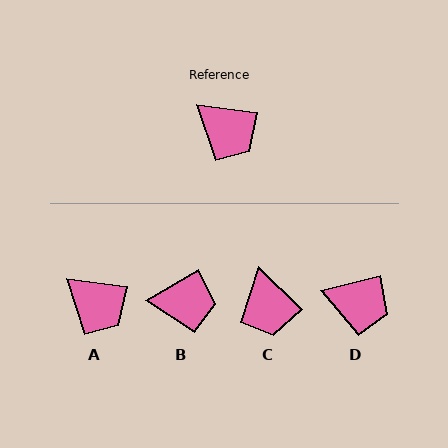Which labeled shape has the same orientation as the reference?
A.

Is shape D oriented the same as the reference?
No, it is off by about 22 degrees.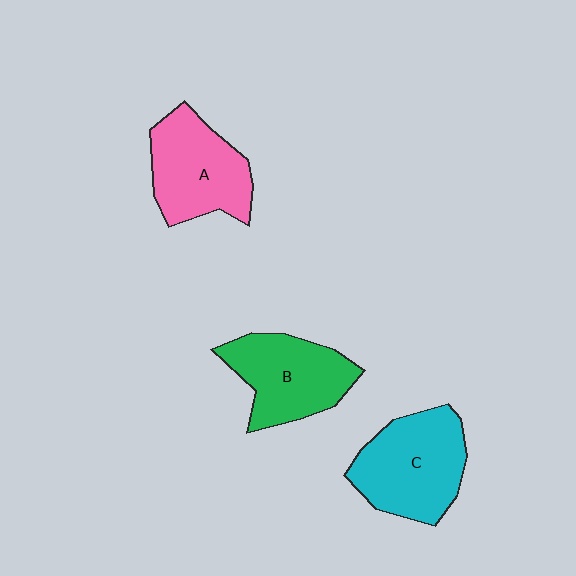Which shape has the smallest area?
Shape B (green).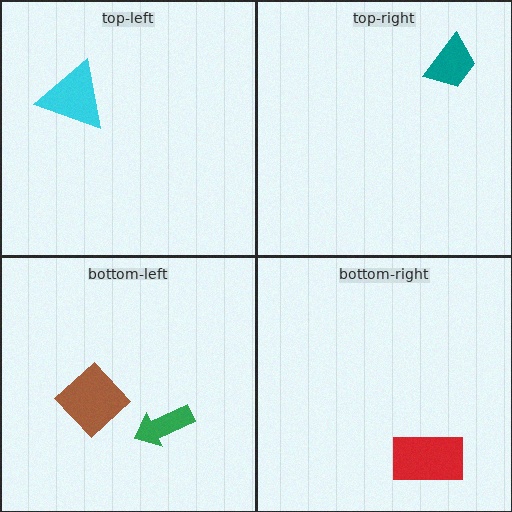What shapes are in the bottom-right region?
The red rectangle.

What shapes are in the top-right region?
The teal trapezoid.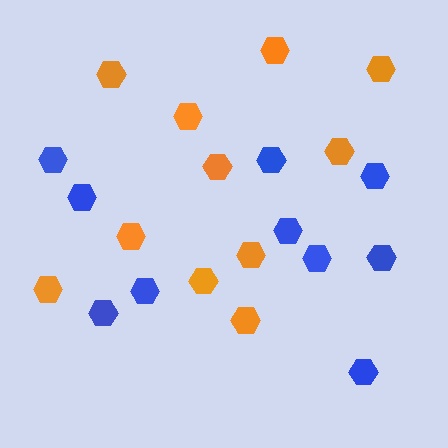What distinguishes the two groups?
There are 2 groups: one group of orange hexagons (11) and one group of blue hexagons (10).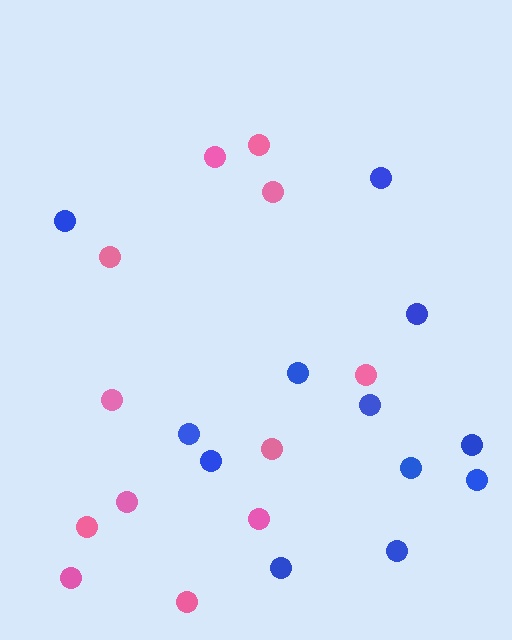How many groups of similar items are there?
There are 2 groups: one group of blue circles (12) and one group of pink circles (12).